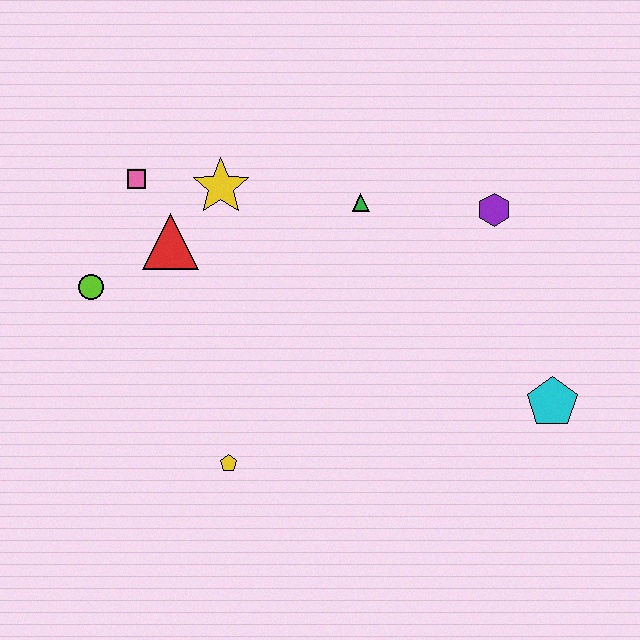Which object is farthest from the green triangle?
The yellow pentagon is farthest from the green triangle.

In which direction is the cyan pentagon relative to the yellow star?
The cyan pentagon is to the right of the yellow star.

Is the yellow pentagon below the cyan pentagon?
Yes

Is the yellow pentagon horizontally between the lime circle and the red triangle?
No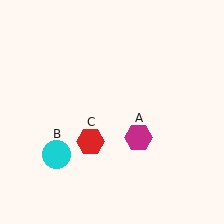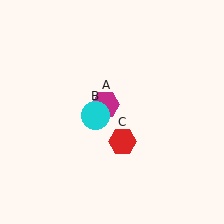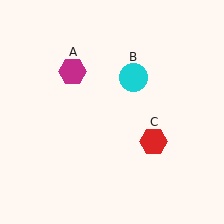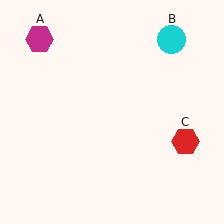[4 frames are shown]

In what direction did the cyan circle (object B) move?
The cyan circle (object B) moved up and to the right.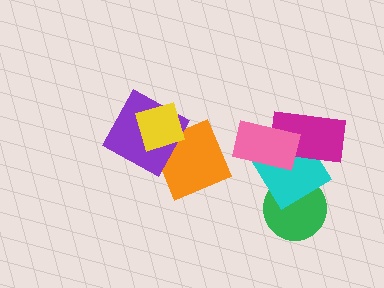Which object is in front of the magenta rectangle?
The pink rectangle is in front of the magenta rectangle.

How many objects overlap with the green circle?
1 object overlaps with the green circle.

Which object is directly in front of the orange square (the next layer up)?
The purple diamond is directly in front of the orange square.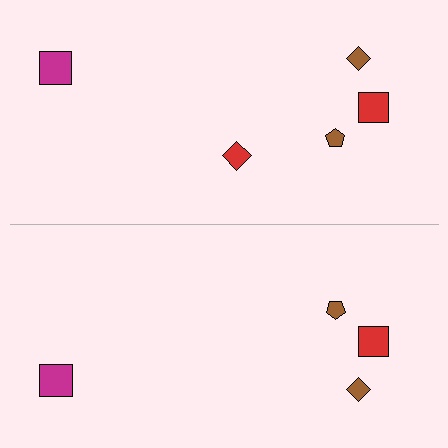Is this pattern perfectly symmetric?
No, the pattern is not perfectly symmetric. A red diamond is missing from the bottom side.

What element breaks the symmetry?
A red diamond is missing from the bottom side.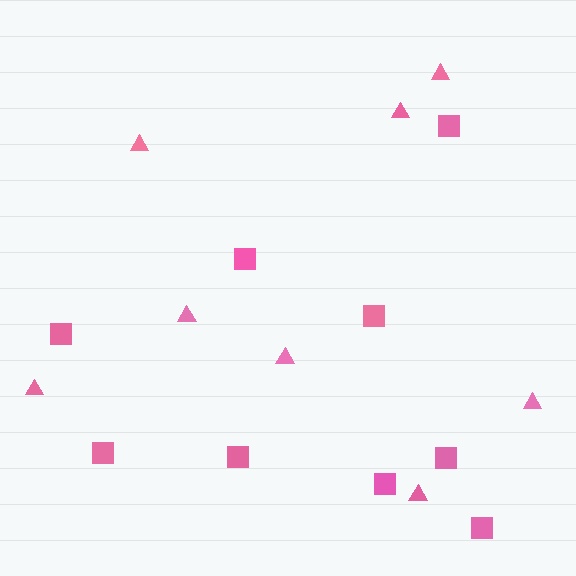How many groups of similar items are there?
There are 2 groups: one group of squares (9) and one group of triangles (8).